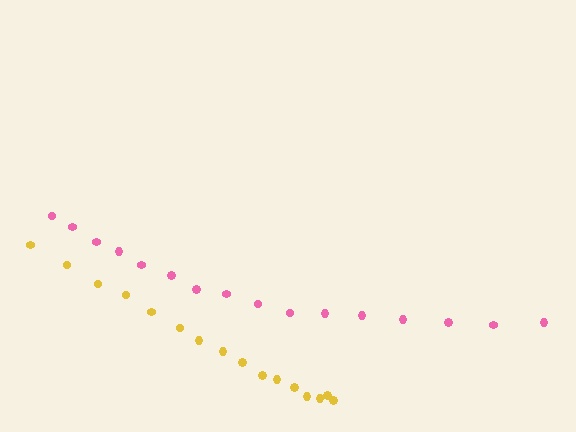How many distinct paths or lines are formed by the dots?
There are 2 distinct paths.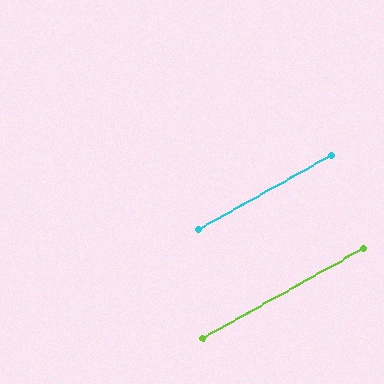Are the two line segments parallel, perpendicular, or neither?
Parallel — their directions differ by only 0.2°.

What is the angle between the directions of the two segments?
Approximately 0 degrees.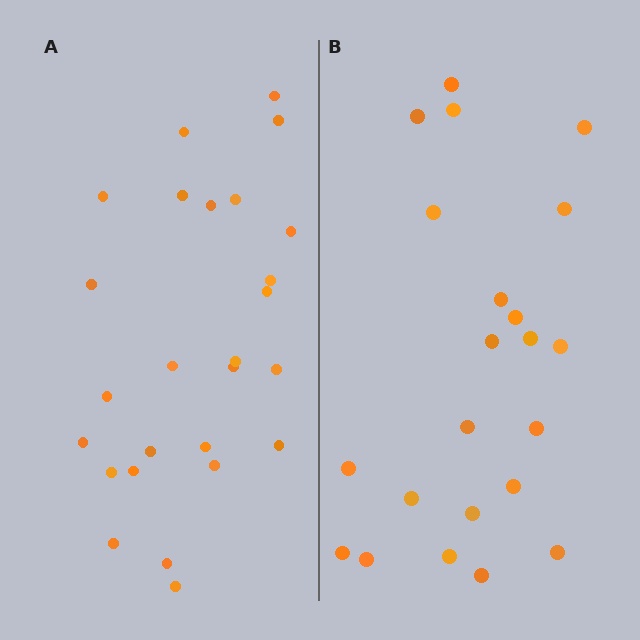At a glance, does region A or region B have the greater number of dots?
Region A (the left region) has more dots.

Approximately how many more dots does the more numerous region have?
Region A has about 4 more dots than region B.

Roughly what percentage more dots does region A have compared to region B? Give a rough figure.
About 20% more.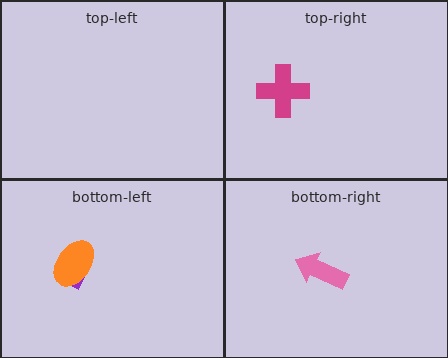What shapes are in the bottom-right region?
The pink arrow.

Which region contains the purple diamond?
The bottom-left region.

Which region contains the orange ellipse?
The bottom-left region.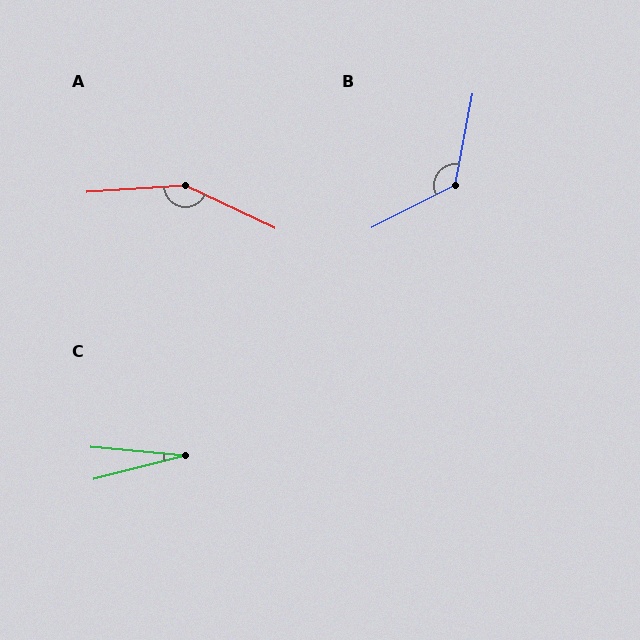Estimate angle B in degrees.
Approximately 128 degrees.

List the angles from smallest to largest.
C (19°), B (128°), A (151°).